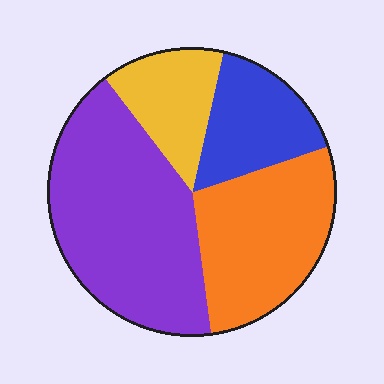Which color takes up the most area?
Purple, at roughly 40%.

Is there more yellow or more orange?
Orange.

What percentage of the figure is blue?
Blue covers about 15% of the figure.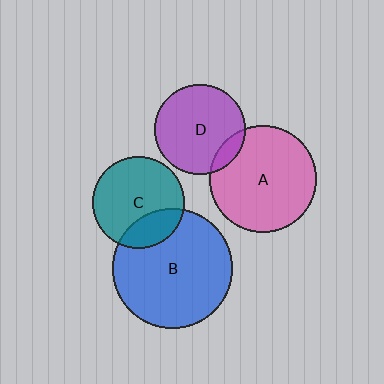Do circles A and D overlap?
Yes.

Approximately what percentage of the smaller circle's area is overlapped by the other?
Approximately 10%.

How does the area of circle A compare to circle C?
Approximately 1.4 times.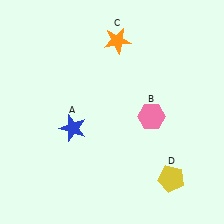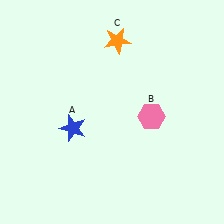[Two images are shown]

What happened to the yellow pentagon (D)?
The yellow pentagon (D) was removed in Image 2. It was in the bottom-right area of Image 1.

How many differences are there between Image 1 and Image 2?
There is 1 difference between the two images.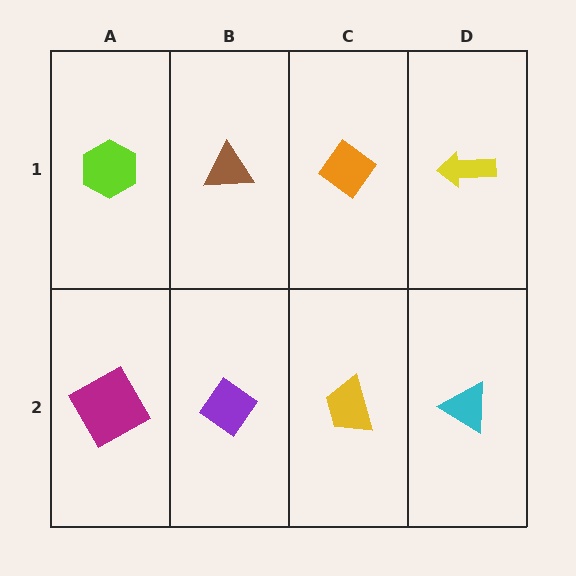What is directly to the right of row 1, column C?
A yellow arrow.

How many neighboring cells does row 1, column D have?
2.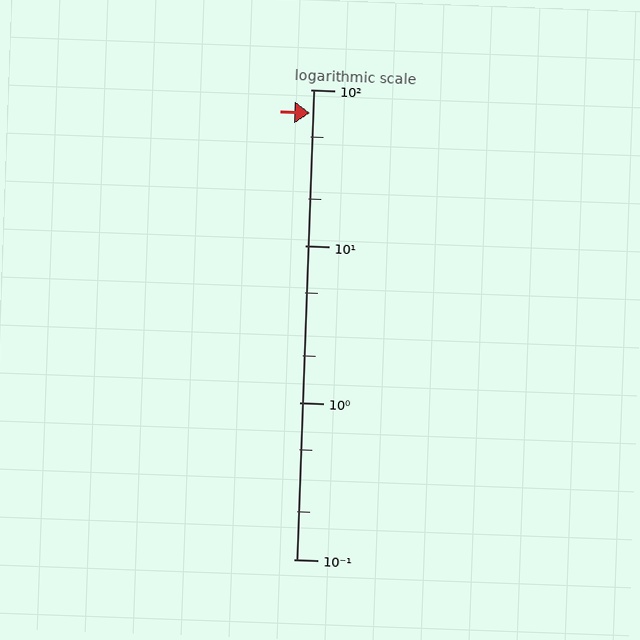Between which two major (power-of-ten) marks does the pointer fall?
The pointer is between 10 and 100.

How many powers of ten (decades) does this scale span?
The scale spans 3 decades, from 0.1 to 100.